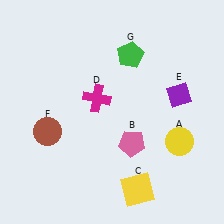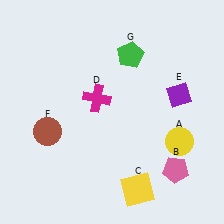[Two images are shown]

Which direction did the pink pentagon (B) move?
The pink pentagon (B) moved right.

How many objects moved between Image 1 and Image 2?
1 object moved between the two images.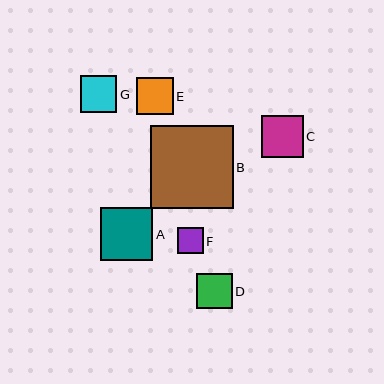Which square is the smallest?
Square F is the smallest with a size of approximately 26 pixels.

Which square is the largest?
Square B is the largest with a size of approximately 83 pixels.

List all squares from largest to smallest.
From largest to smallest: B, A, C, E, G, D, F.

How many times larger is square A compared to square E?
Square A is approximately 1.4 times the size of square E.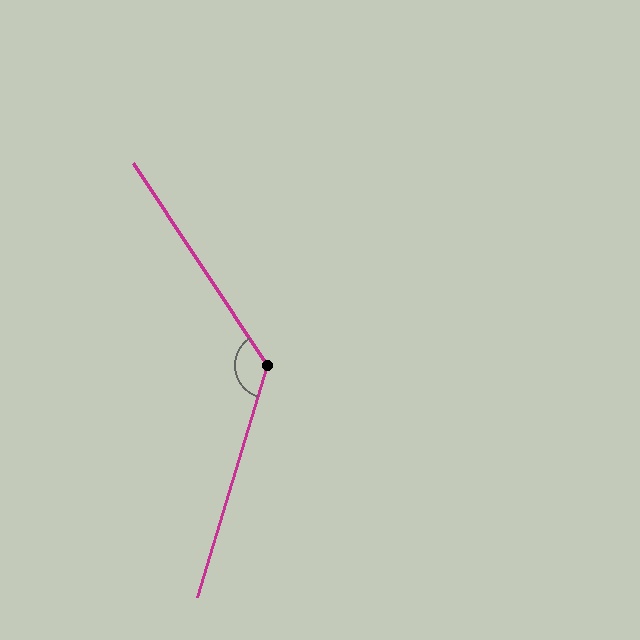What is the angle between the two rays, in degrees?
Approximately 130 degrees.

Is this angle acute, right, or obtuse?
It is obtuse.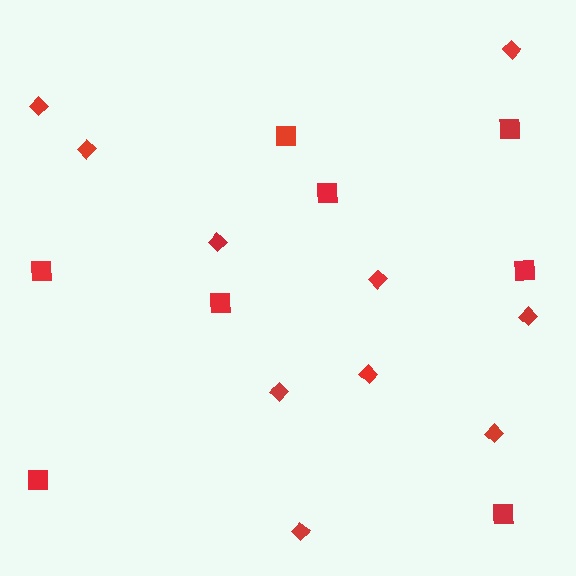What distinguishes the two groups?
There are 2 groups: one group of squares (8) and one group of diamonds (10).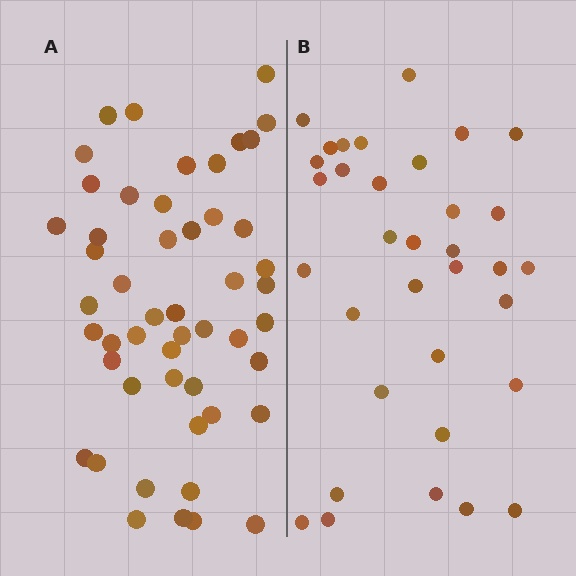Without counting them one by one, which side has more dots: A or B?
Region A (the left region) has more dots.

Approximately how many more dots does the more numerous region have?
Region A has approximately 15 more dots than region B.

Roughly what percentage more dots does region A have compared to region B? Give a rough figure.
About 45% more.